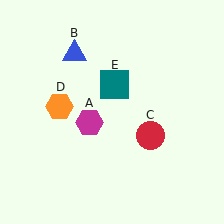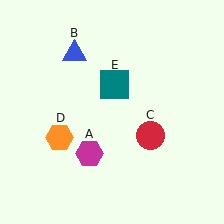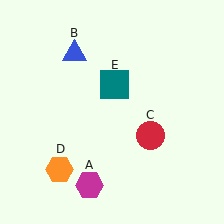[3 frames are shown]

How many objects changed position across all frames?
2 objects changed position: magenta hexagon (object A), orange hexagon (object D).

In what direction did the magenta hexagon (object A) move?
The magenta hexagon (object A) moved down.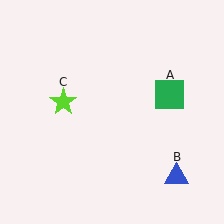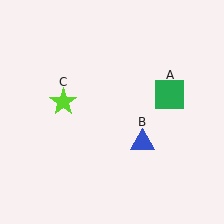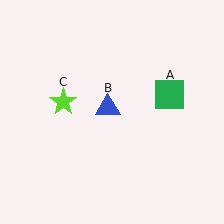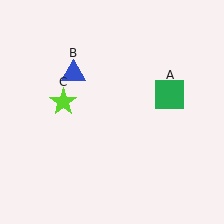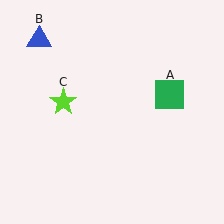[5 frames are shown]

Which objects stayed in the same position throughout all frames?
Green square (object A) and lime star (object C) remained stationary.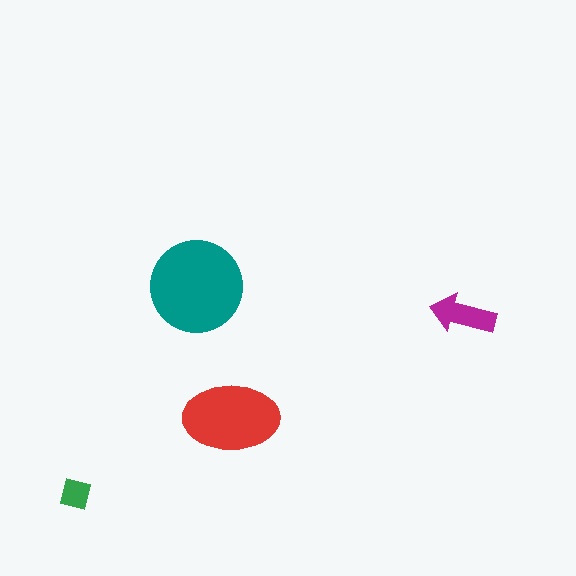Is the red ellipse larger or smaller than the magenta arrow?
Larger.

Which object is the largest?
The teal circle.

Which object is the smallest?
The green square.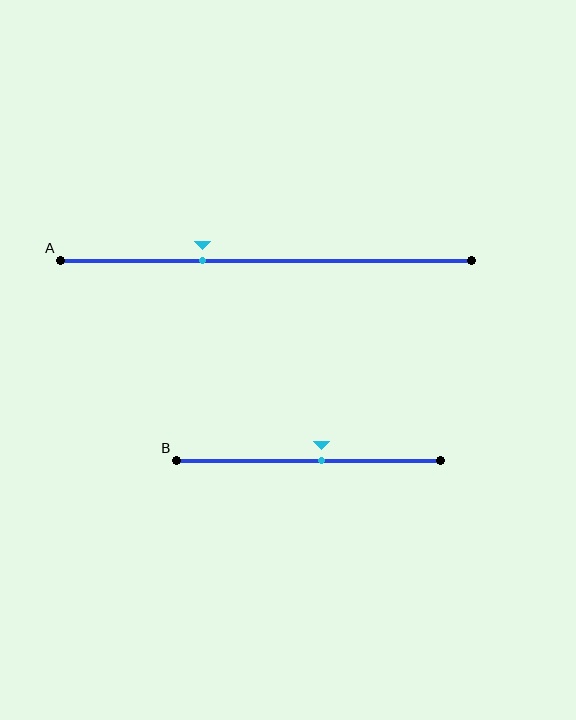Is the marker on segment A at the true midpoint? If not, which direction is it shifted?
No, the marker on segment A is shifted to the left by about 15% of the segment length.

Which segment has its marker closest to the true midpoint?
Segment B has its marker closest to the true midpoint.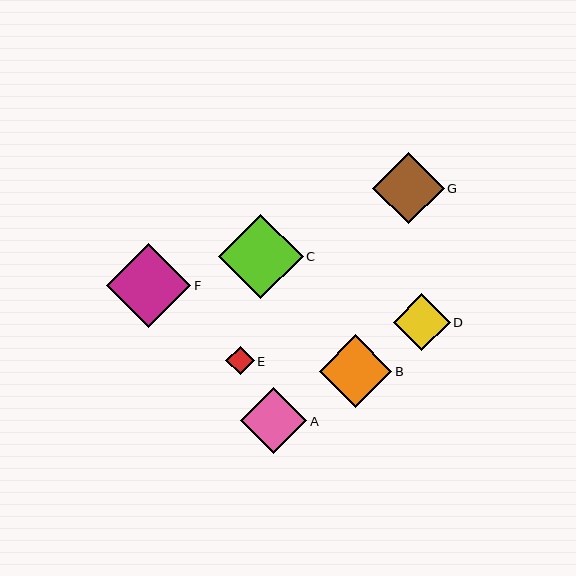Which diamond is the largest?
Diamond C is the largest with a size of approximately 84 pixels.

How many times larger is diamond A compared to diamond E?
Diamond A is approximately 2.3 times the size of diamond E.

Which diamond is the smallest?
Diamond E is the smallest with a size of approximately 29 pixels.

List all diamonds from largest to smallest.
From largest to smallest: C, F, B, G, A, D, E.